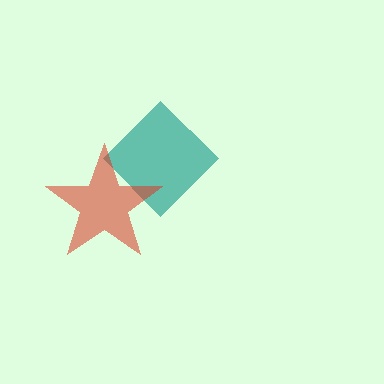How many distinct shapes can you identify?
There are 2 distinct shapes: a teal diamond, a red star.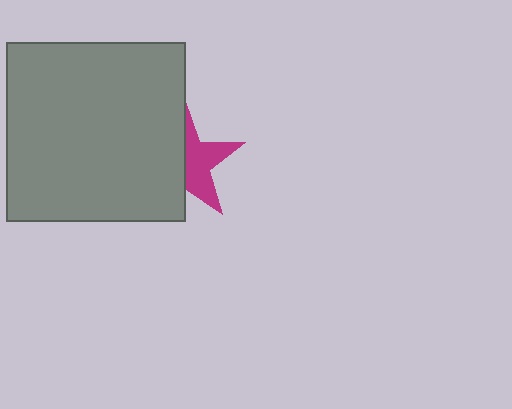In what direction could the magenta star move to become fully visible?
The magenta star could move right. That would shift it out from behind the gray square entirely.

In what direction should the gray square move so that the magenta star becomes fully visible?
The gray square should move left. That is the shortest direction to clear the overlap and leave the magenta star fully visible.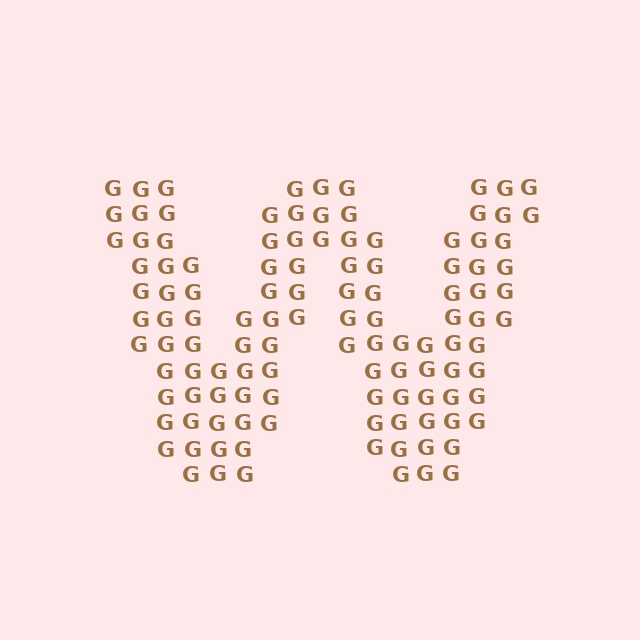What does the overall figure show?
The overall figure shows the letter W.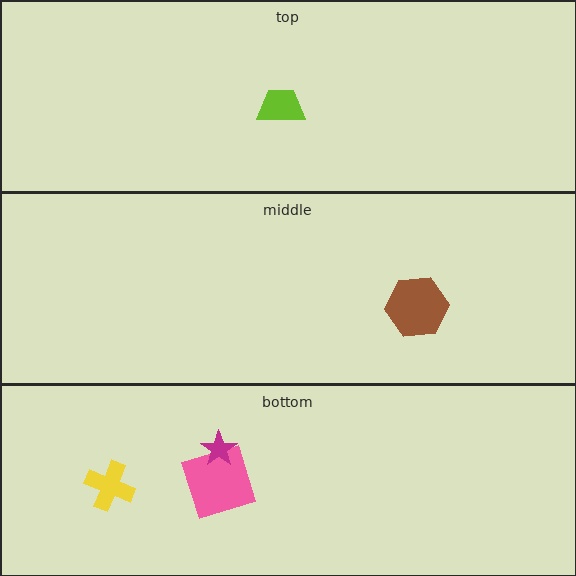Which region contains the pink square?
The bottom region.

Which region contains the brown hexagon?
The middle region.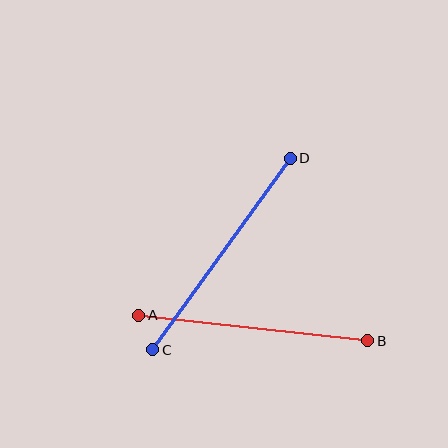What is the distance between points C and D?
The distance is approximately 236 pixels.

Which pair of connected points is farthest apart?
Points C and D are farthest apart.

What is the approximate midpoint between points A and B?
The midpoint is at approximately (253, 328) pixels.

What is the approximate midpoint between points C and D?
The midpoint is at approximately (221, 254) pixels.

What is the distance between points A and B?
The distance is approximately 231 pixels.